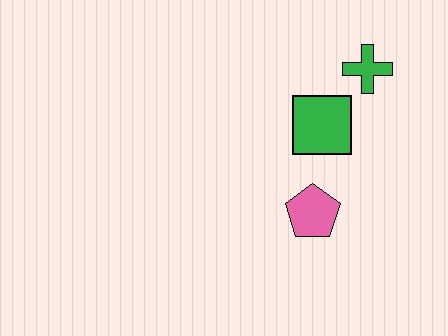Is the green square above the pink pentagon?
Yes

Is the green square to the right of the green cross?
No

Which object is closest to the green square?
The green cross is closest to the green square.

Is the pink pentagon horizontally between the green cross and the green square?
No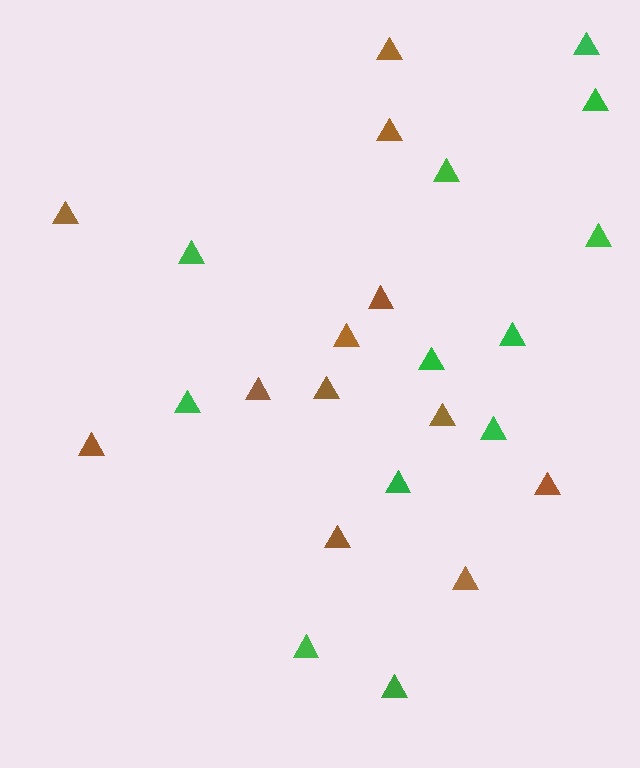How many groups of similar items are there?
There are 2 groups: one group of green triangles (12) and one group of brown triangles (12).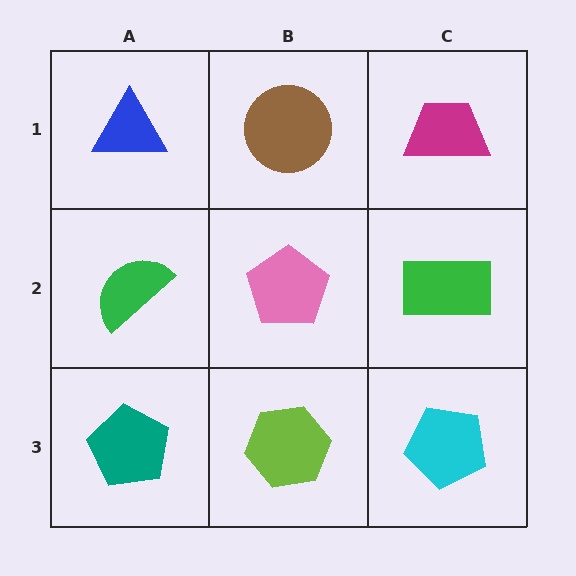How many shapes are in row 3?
3 shapes.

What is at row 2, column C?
A green rectangle.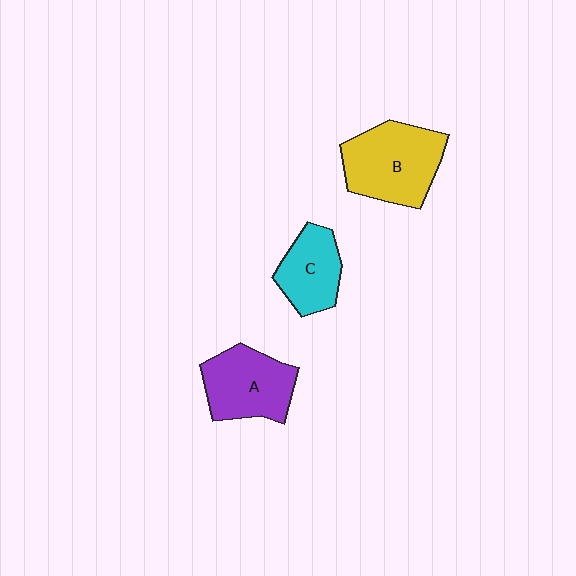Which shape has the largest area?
Shape B (yellow).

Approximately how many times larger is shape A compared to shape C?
Approximately 1.3 times.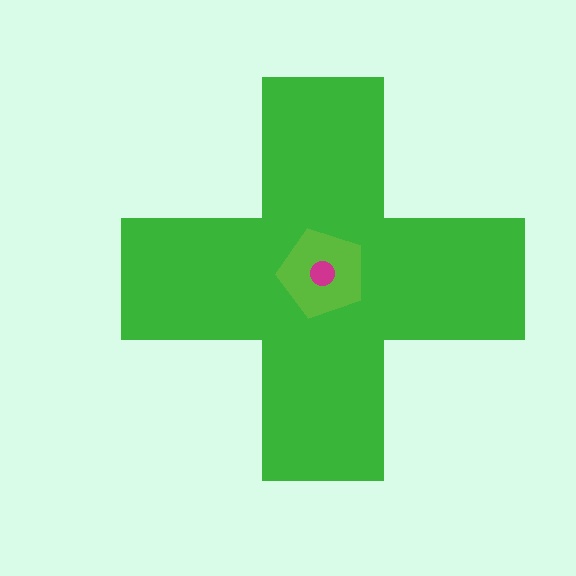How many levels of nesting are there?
3.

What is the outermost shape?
The green cross.